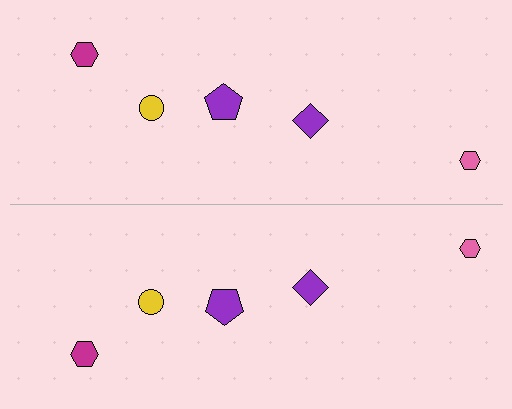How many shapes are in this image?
There are 10 shapes in this image.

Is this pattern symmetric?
Yes, this pattern has bilateral (reflection) symmetry.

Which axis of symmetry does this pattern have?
The pattern has a horizontal axis of symmetry running through the center of the image.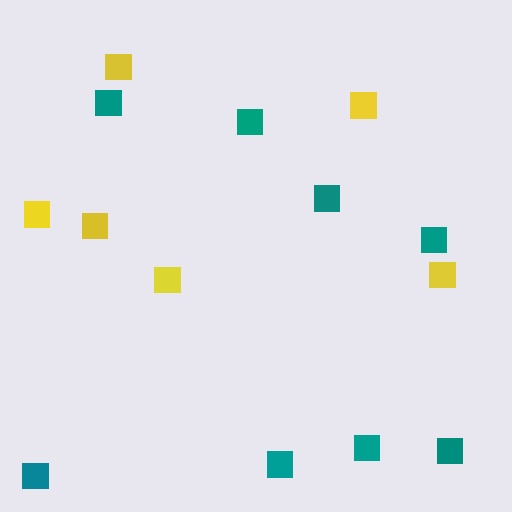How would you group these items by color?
There are 2 groups: one group of teal squares (8) and one group of yellow squares (6).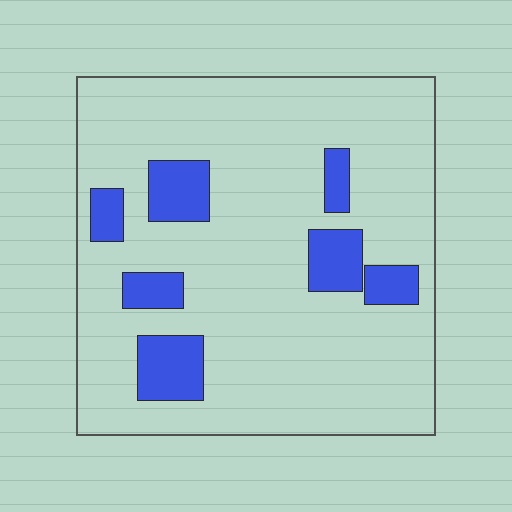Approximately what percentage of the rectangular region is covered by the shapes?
Approximately 15%.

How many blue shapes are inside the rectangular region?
7.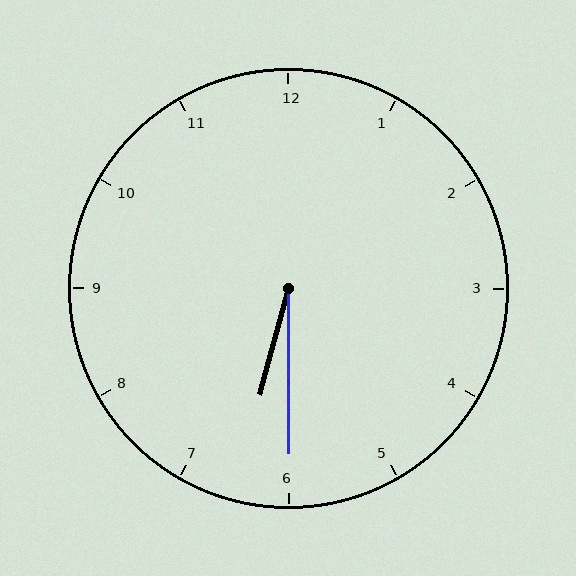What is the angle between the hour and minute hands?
Approximately 15 degrees.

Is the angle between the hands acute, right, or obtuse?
It is acute.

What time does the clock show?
6:30.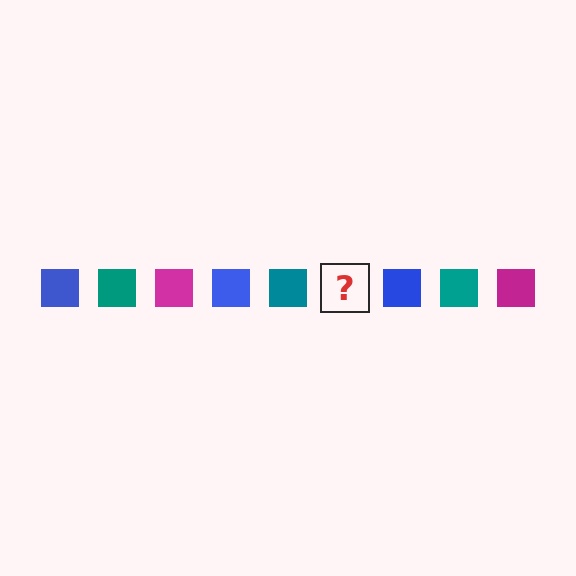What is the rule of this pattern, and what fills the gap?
The rule is that the pattern cycles through blue, teal, magenta squares. The gap should be filled with a magenta square.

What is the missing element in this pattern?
The missing element is a magenta square.